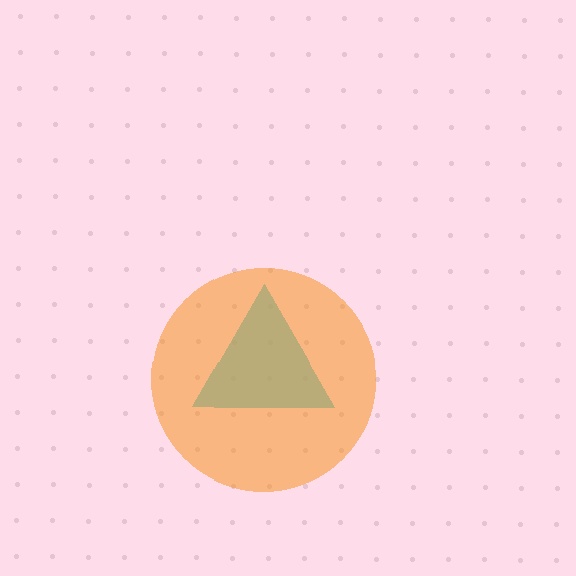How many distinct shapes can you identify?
There are 2 distinct shapes: a cyan triangle, an orange circle.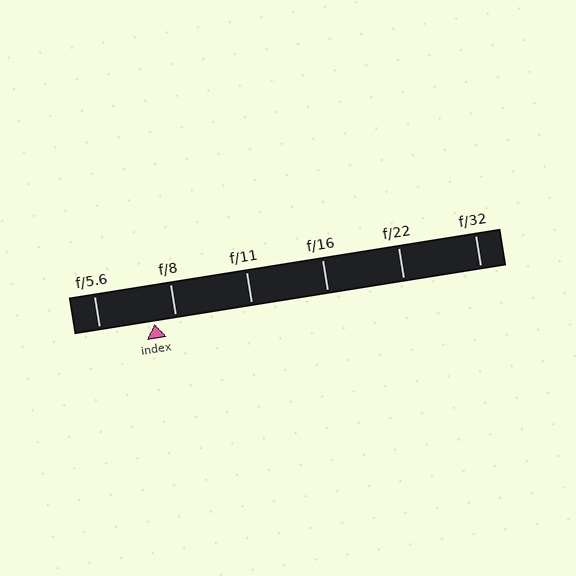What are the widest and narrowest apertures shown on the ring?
The widest aperture shown is f/5.6 and the narrowest is f/32.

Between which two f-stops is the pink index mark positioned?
The index mark is between f/5.6 and f/8.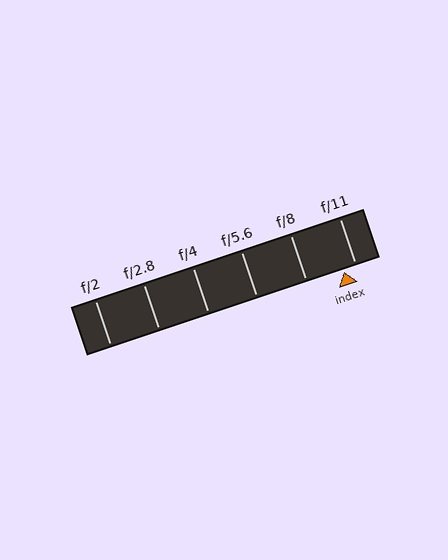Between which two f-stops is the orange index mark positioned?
The index mark is between f/8 and f/11.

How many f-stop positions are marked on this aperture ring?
There are 6 f-stop positions marked.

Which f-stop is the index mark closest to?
The index mark is closest to f/11.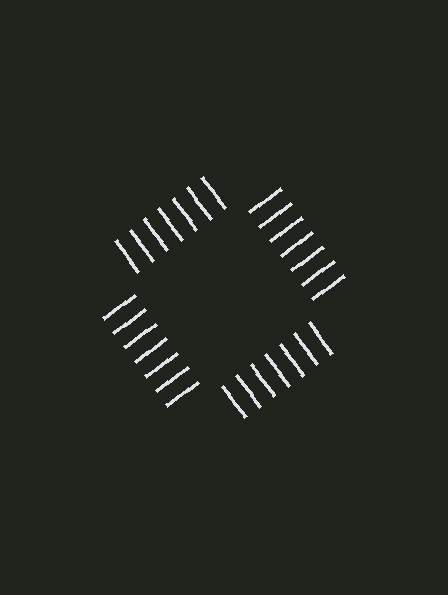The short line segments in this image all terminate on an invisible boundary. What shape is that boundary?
An illusory square — the line segments terminate on its edges but no continuous stroke is drawn.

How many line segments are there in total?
28 — 7 along each of the 4 edges.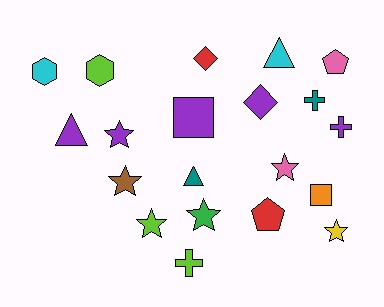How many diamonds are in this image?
There are 2 diamonds.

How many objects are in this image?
There are 20 objects.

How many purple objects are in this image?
There are 5 purple objects.